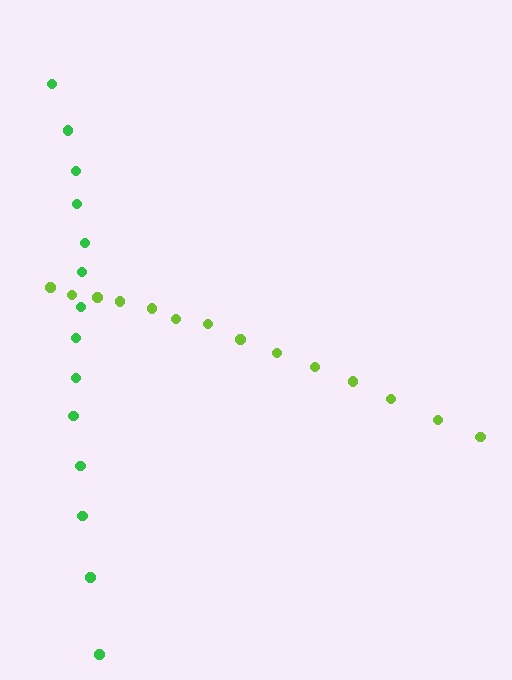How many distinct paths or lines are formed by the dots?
There are 2 distinct paths.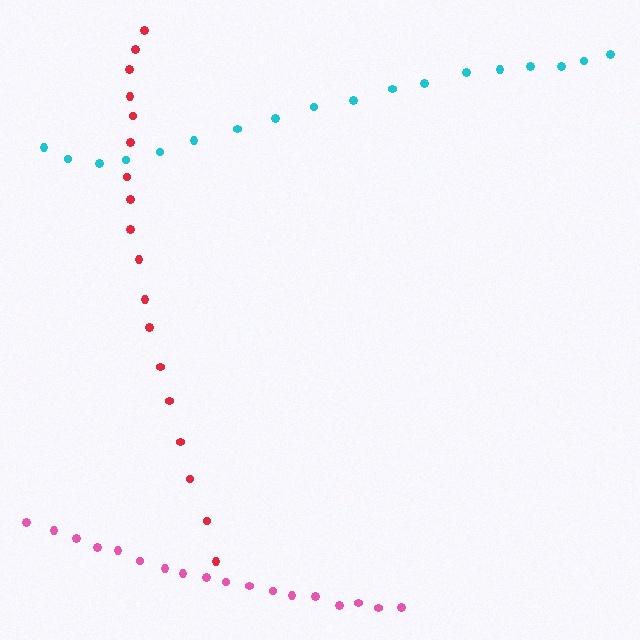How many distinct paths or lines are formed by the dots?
There are 3 distinct paths.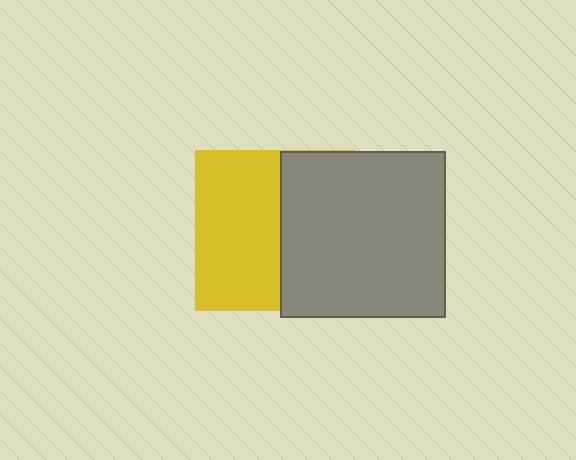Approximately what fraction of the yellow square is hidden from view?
Roughly 47% of the yellow square is hidden behind the gray square.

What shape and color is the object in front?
The object in front is a gray square.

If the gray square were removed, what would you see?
You would see the complete yellow square.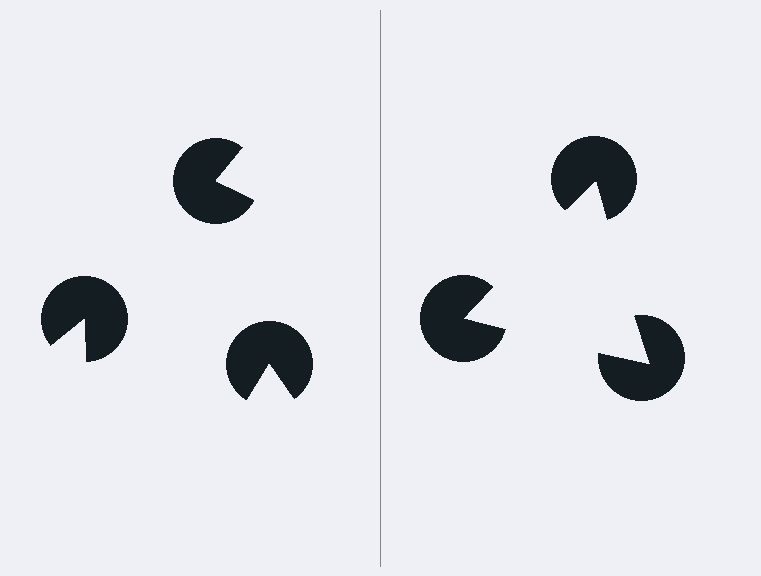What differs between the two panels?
The pac-man discs are positioned identically on both sides; only the wedge orientations differ. On the right they align to a triangle; on the left they are misaligned.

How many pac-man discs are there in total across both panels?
6 — 3 on each side.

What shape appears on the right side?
An illusory triangle.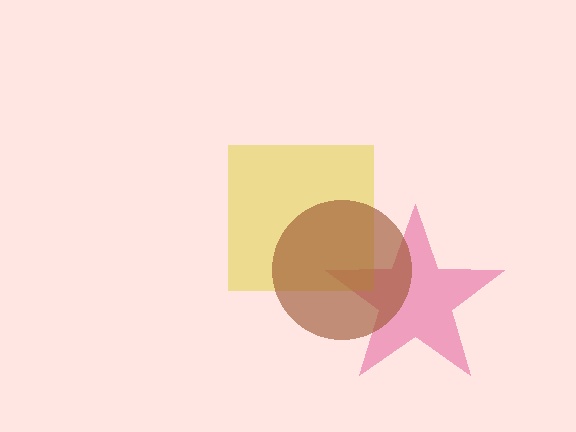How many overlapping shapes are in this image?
There are 3 overlapping shapes in the image.